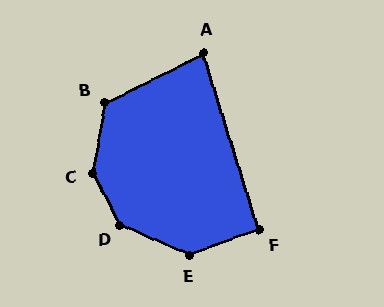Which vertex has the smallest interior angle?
A, at approximately 81 degrees.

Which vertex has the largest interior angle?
C, at approximately 143 degrees.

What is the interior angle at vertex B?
Approximately 126 degrees (obtuse).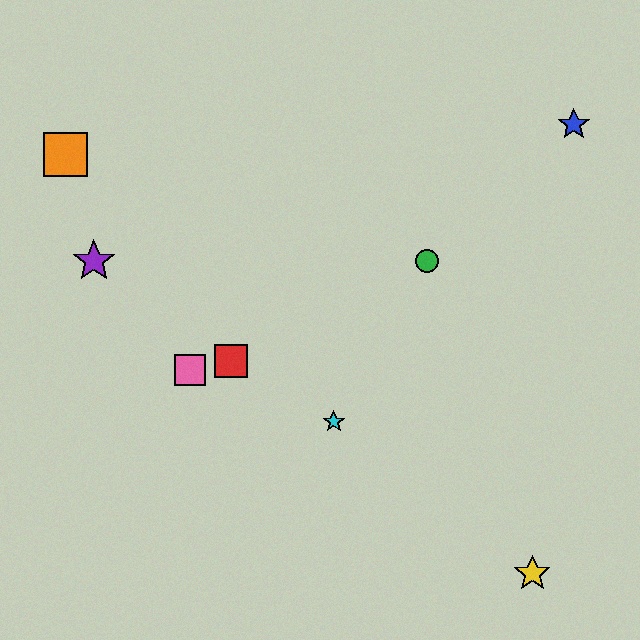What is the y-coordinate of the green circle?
The green circle is at y≈261.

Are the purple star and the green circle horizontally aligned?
Yes, both are at y≈261.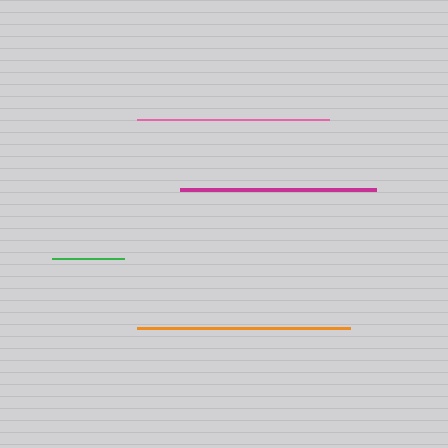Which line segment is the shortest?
The green line is the shortest at approximately 72 pixels.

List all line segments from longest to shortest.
From longest to shortest: orange, magenta, pink, green.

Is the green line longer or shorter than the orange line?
The orange line is longer than the green line.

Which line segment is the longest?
The orange line is the longest at approximately 212 pixels.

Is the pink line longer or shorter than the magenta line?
The magenta line is longer than the pink line.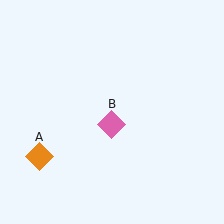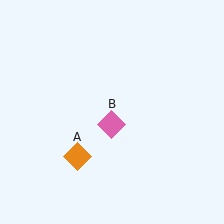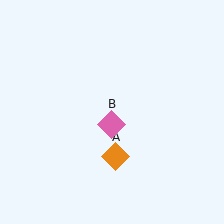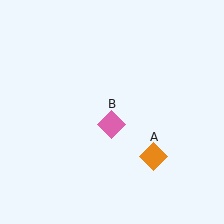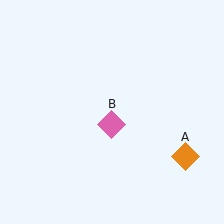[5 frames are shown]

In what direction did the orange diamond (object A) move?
The orange diamond (object A) moved right.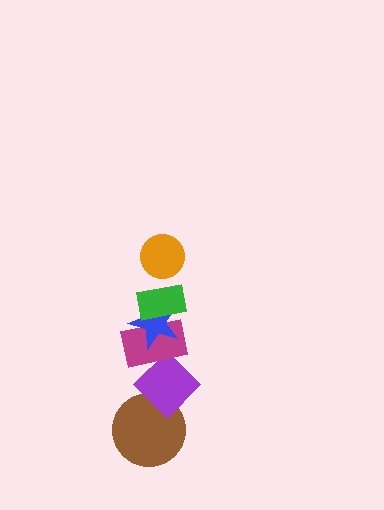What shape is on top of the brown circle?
The purple diamond is on top of the brown circle.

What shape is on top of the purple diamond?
The magenta rectangle is on top of the purple diamond.